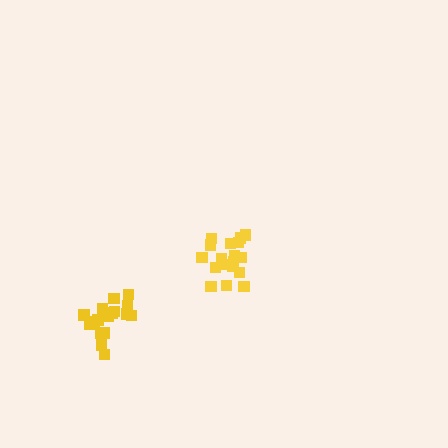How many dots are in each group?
Group 1: 19 dots, Group 2: 18 dots (37 total).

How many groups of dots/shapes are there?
There are 2 groups.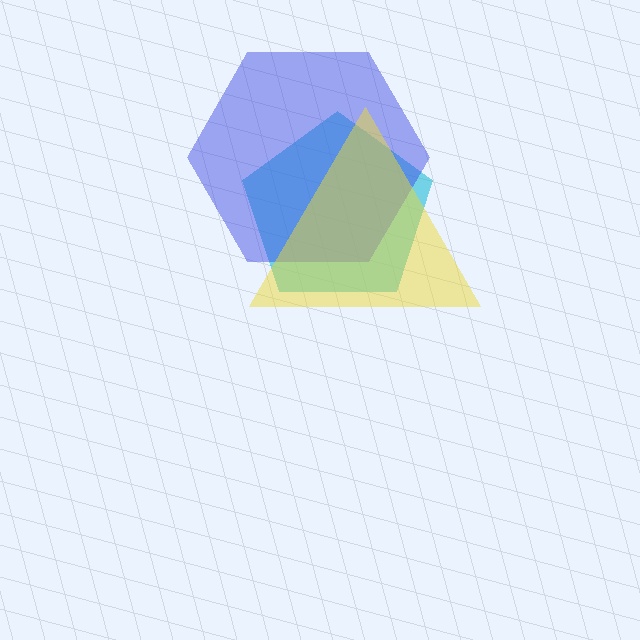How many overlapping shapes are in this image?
There are 3 overlapping shapes in the image.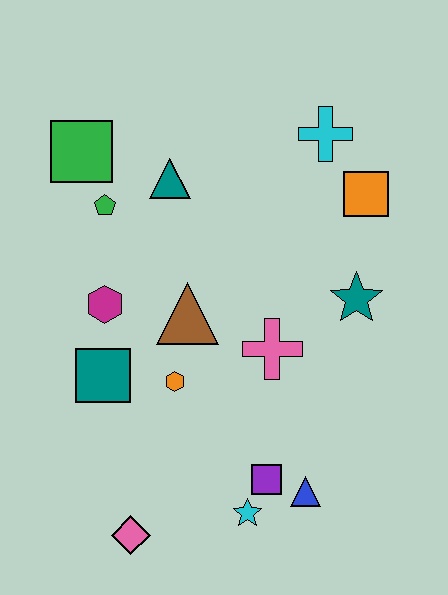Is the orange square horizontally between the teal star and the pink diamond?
No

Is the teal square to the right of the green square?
Yes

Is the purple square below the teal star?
Yes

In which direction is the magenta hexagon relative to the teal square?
The magenta hexagon is above the teal square.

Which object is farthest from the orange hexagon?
The cyan cross is farthest from the orange hexagon.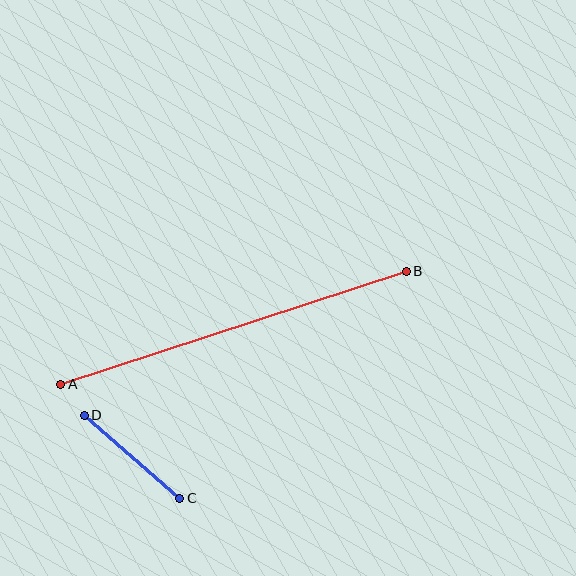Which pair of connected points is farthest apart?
Points A and B are farthest apart.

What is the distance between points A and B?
The distance is approximately 364 pixels.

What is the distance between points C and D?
The distance is approximately 126 pixels.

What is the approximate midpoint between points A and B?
The midpoint is at approximately (234, 328) pixels.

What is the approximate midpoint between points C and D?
The midpoint is at approximately (132, 457) pixels.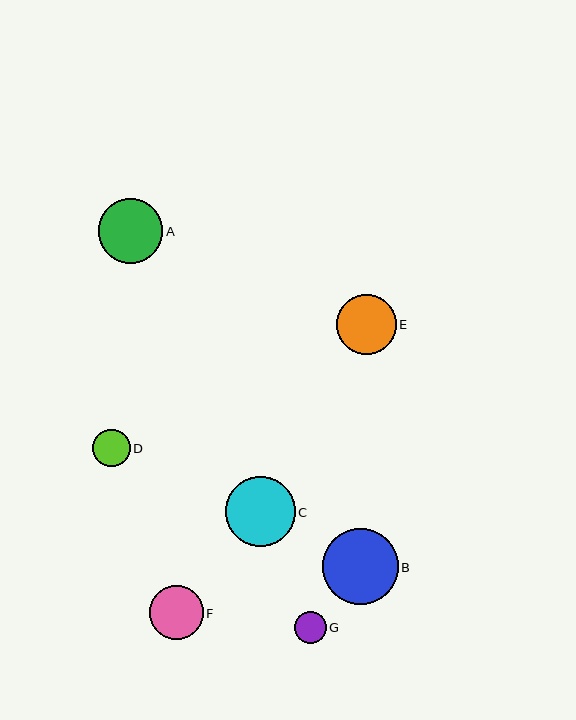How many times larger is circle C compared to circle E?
Circle C is approximately 1.2 times the size of circle E.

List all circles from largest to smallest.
From largest to smallest: B, C, A, E, F, D, G.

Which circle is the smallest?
Circle G is the smallest with a size of approximately 31 pixels.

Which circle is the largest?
Circle B is the largest with a size of approximately 76 pixels.